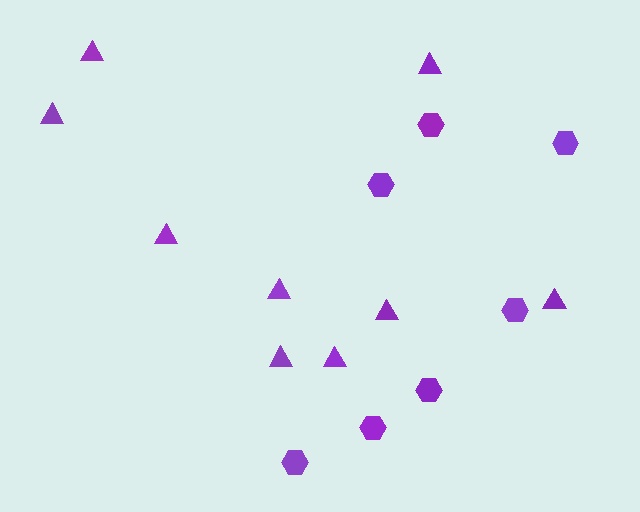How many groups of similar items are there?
There are 2 groups: one group of triangles (9) and one group of hexagons (7).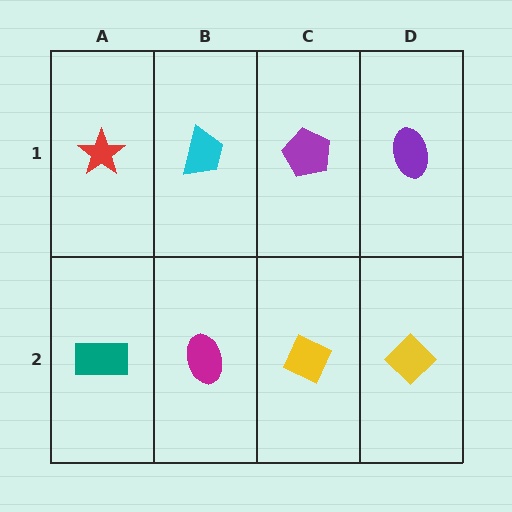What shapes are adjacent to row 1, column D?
A yellow diamond (row 2, column D), a purple pentagon (row 1, column C).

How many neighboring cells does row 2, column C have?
3.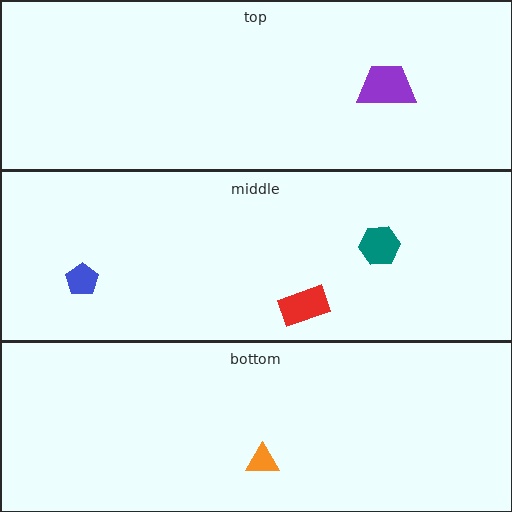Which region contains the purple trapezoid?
The top region.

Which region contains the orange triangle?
The bottom region.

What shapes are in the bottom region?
The orange triangle.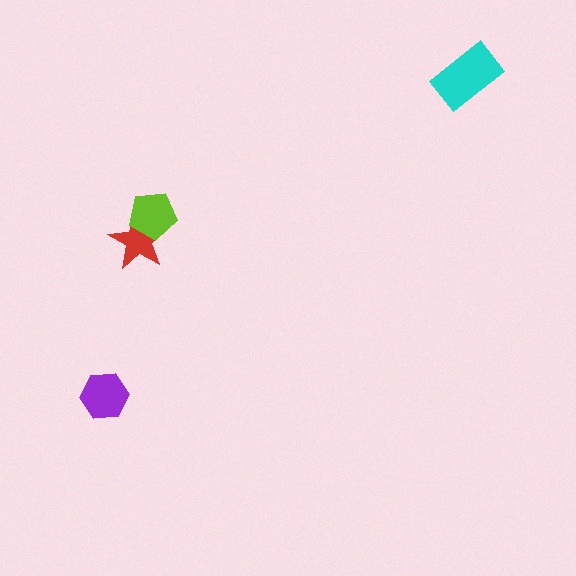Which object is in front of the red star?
The lime pentagon is in front of the red star.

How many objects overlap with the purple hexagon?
0 objects overlap with the purple hexagon.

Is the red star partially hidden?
Yes, it is partially covered by another shape.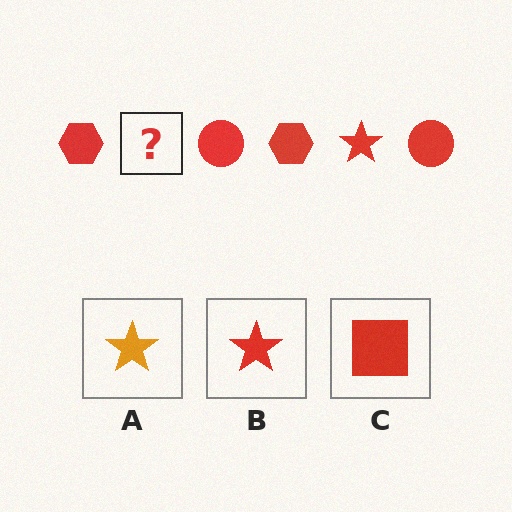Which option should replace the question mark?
Option B.